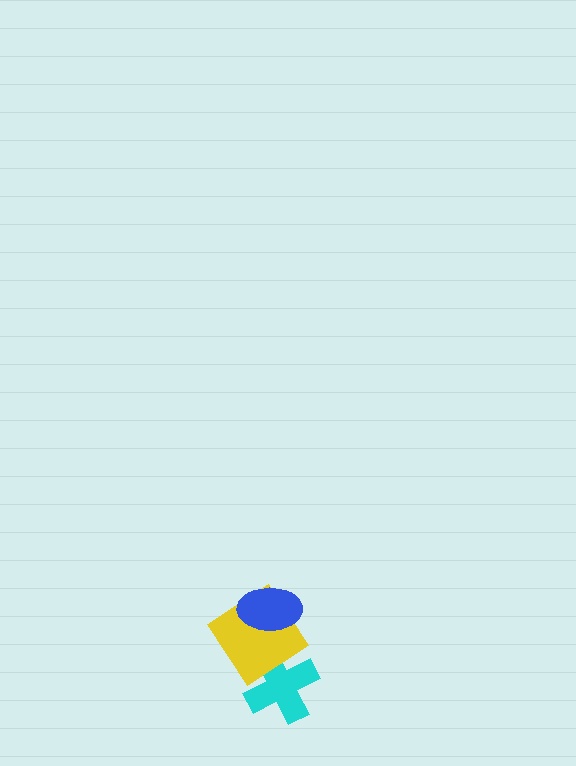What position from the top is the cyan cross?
The cyan cross is 3rd from the top.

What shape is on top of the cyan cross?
The yellow diamond is on top of the cyan cross.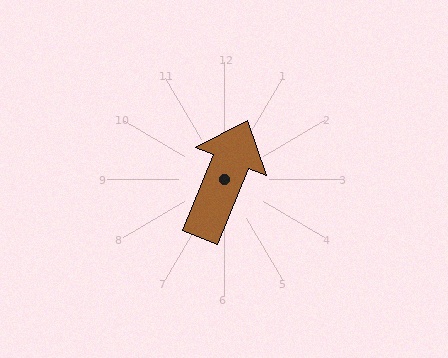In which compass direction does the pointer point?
North.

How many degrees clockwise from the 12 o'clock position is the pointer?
Approximately 22 degrees.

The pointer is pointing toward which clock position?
Roughly 1 o'clock.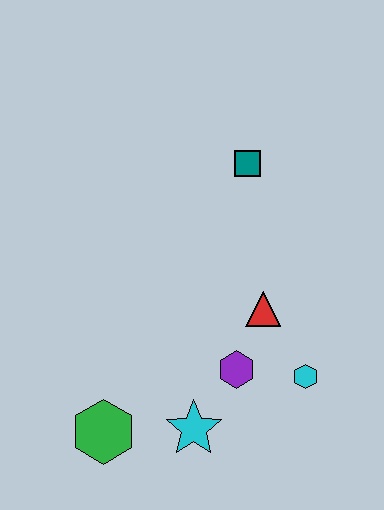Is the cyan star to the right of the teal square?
No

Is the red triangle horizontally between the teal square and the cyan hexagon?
Yes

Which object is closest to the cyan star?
The purple hexagon is closest to the cyan star.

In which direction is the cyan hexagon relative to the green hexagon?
The cyan hexagon is to the right of the green hexagon.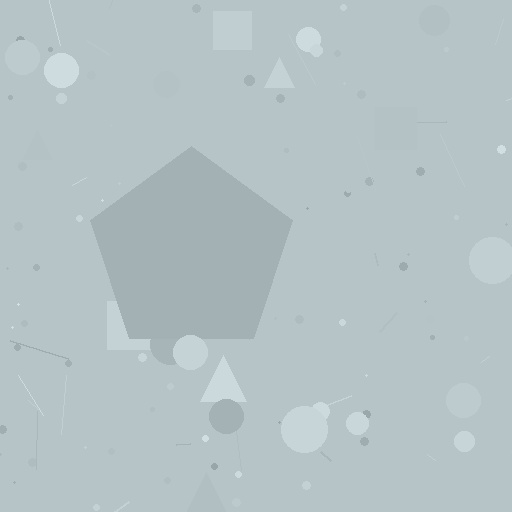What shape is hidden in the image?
A pentagon is hidden in the image.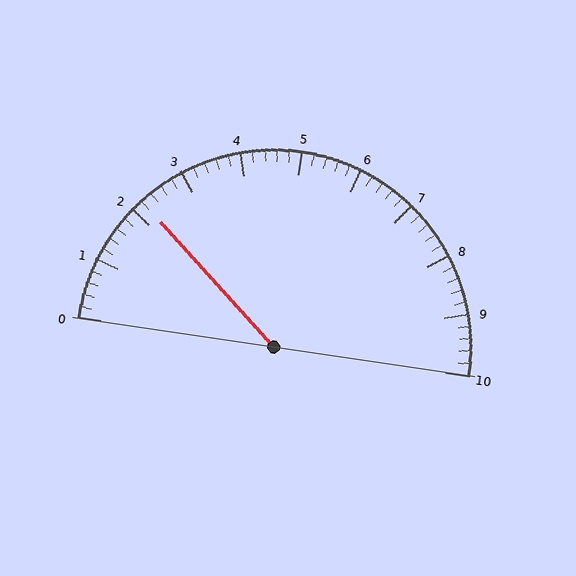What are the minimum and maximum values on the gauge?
The gauge ranges from 0 to 10.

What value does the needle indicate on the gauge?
The needle indicates approximately 2.2.